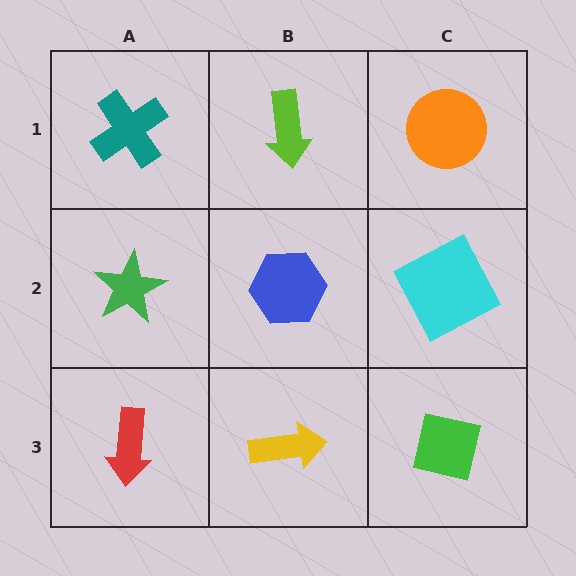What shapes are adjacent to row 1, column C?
A cyan square (row 2, column C), a lime arrow (row 1, column B).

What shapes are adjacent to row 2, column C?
An orange circle (row 1, column C), a green square (row 3, column C), a blue hexagon (row 2, column B).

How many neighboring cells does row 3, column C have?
2.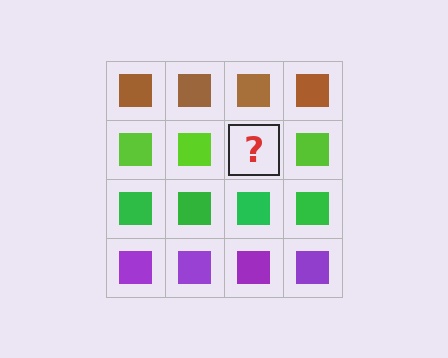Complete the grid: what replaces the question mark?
The question mark should be replaced with a lime square.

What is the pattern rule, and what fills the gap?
The rule is that each row has a consistent color. The gap should be filled with a lime square.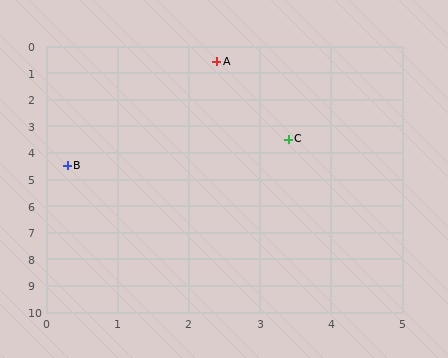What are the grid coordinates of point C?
Point C is at approximately (3.4, 3.5).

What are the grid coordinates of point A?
Point A is at approximately (2.4, 0.6).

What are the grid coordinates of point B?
Point B is at approximately (0.3, 4.5).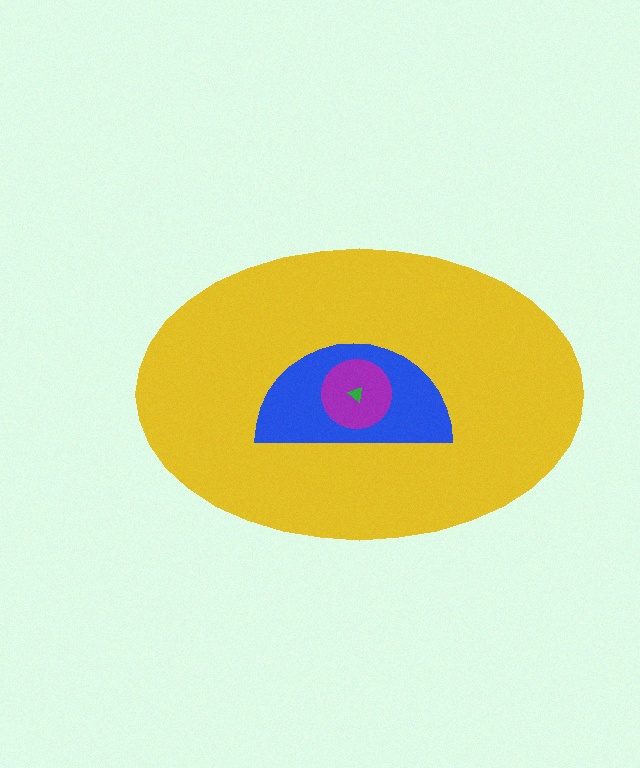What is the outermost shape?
The yellow ellipse.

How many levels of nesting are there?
4.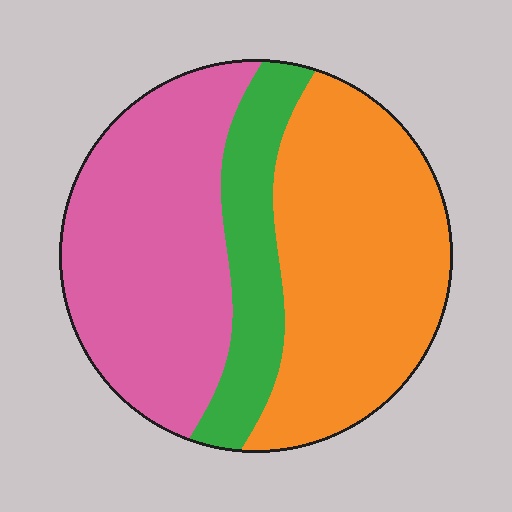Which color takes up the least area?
Green, at roughly 15%.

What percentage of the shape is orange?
Orange takes up about two fifths (2/5) of the shape.